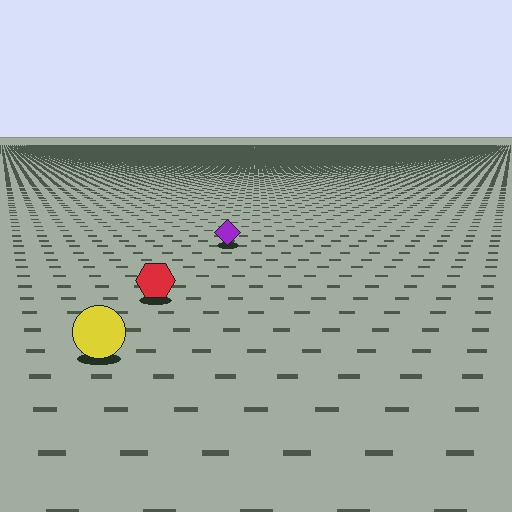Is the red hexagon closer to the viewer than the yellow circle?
No. The yellow circle is closer — you can tell from the texture gradient: the ground texture is coarser near it.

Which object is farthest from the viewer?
The purple diamond is farthest from the viewer. It appears smaller and the ground texture around it is denser.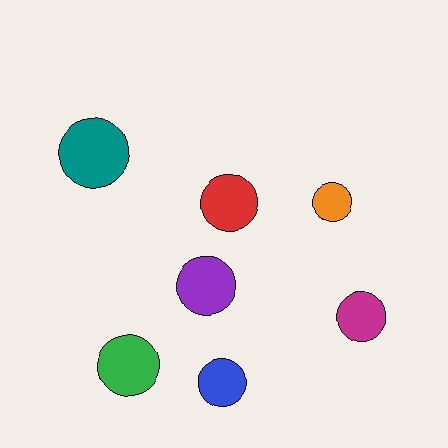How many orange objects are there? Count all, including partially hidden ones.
There is 1 orange object.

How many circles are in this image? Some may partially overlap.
There are 7 circles.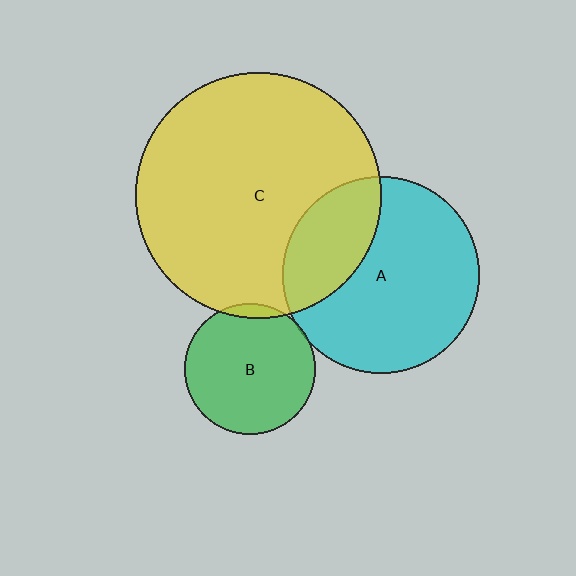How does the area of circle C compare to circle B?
Approximately 3.5 times.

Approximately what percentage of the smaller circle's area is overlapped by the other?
Approximately 5%.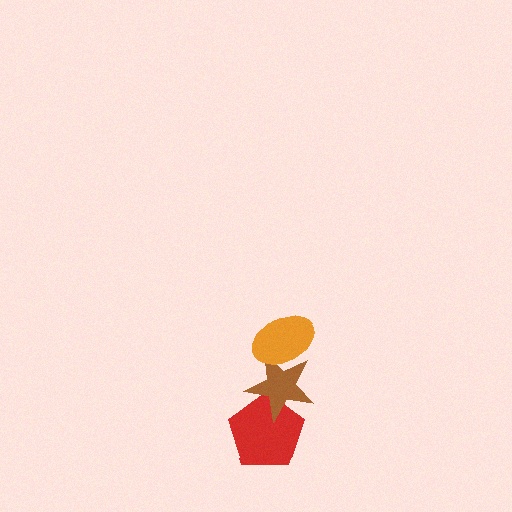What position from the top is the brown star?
The brown star is 2nd from the top.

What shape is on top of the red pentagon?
The brown star is on top of the red pentagon.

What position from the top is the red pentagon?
The red pentagon is 3rd from the top.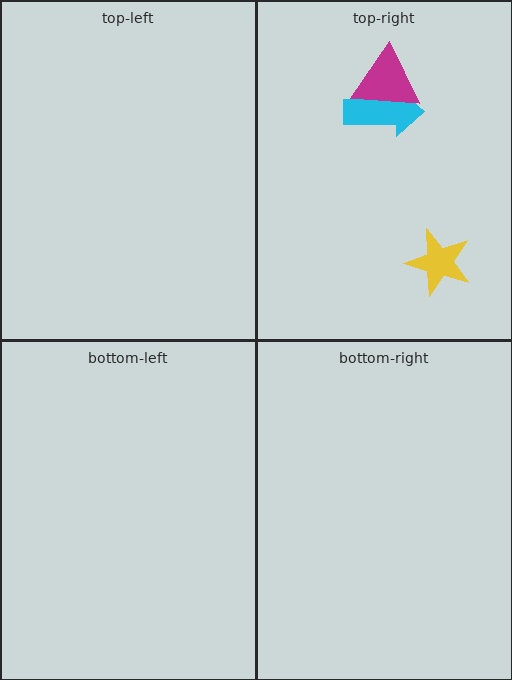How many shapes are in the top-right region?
3.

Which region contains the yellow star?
The top-right region.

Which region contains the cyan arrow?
The top-right region.